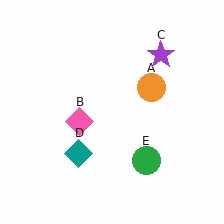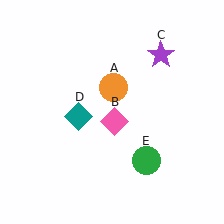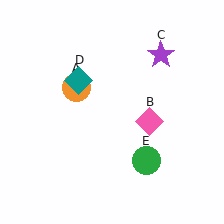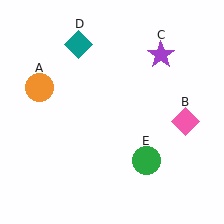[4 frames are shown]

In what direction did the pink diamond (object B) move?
The pink diamond (object B) moved right.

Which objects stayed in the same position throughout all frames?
Purple star (object C) and green circle (object E) remained stationary.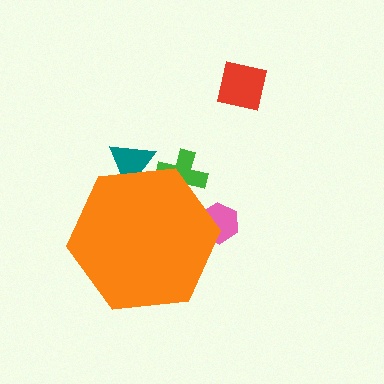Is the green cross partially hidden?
Yes, the green cross is partially hidden behind the orange hexagon.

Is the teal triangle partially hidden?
Yes, the teal triangle is partially hidden behind the orange hexagon.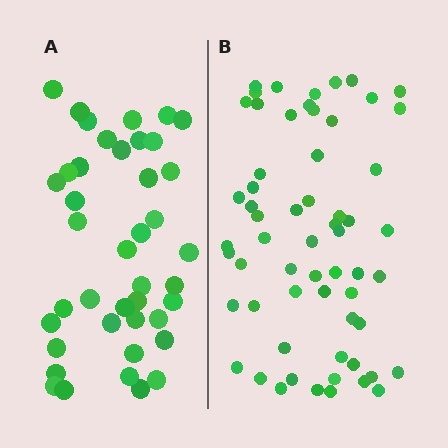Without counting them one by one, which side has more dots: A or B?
Region B (the right region) has more dots.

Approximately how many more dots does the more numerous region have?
Region B has approximately 20 more dots than region A.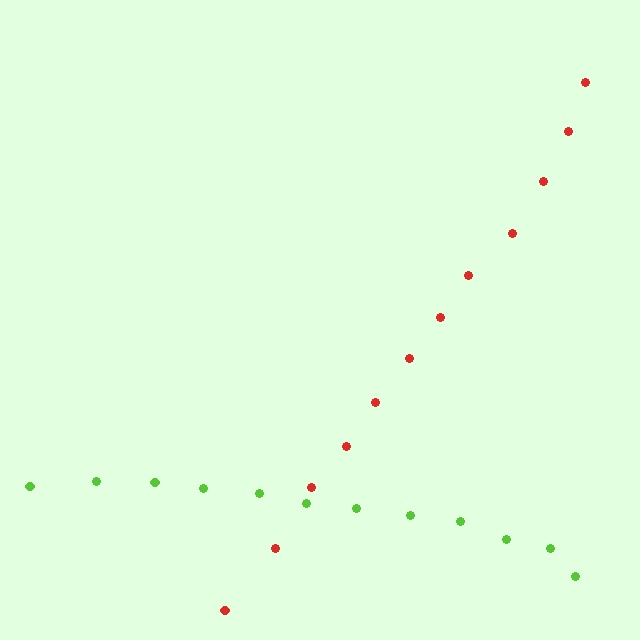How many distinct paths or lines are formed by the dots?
There are 2 distinct paths.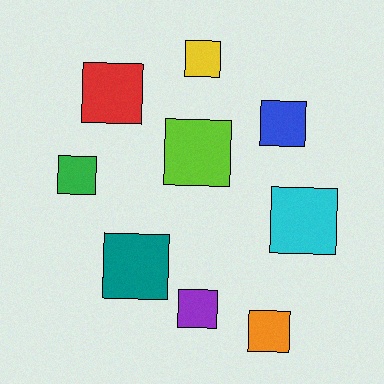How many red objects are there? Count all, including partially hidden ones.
There is 1 red object.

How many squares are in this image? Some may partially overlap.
There are 9 squares.